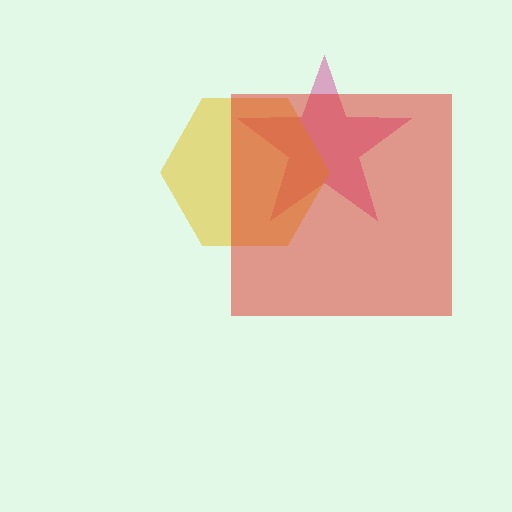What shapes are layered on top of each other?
The layered shapes are: a magenta star, a yellow hexagon, a red square.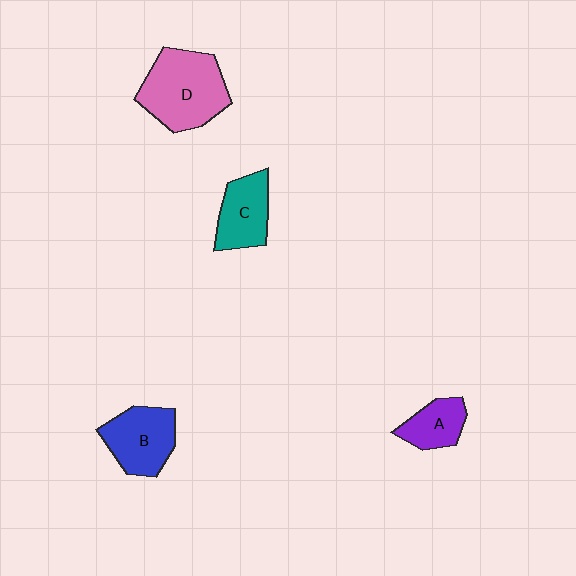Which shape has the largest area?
Shape D (pink).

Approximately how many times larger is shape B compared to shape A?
Approximately 1.5 times.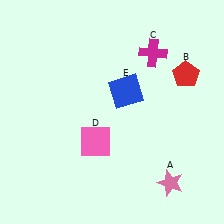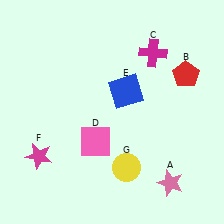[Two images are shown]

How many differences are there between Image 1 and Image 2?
There are 2 differences between the two images.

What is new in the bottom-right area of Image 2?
A yellow circle (G) was added in the bottom-right area of Image 2.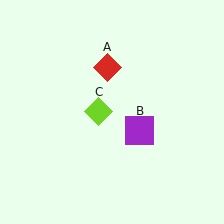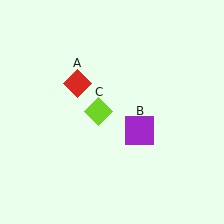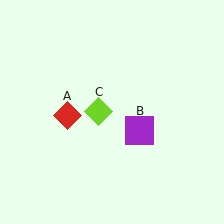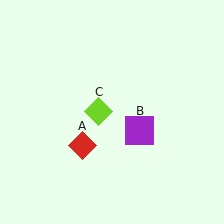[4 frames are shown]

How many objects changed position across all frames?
1 object changed position: red diamond (object A).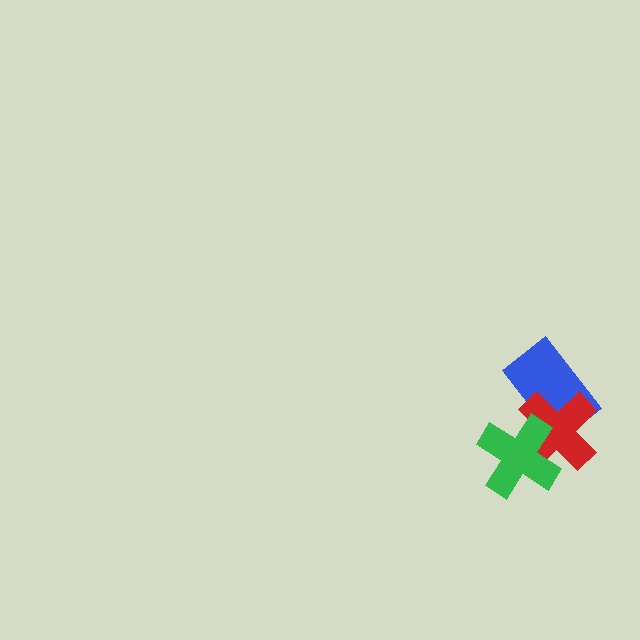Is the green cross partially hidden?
No, no other shape covers it.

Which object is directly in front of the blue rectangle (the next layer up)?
The red cross is directly in front of the blue rectangle.